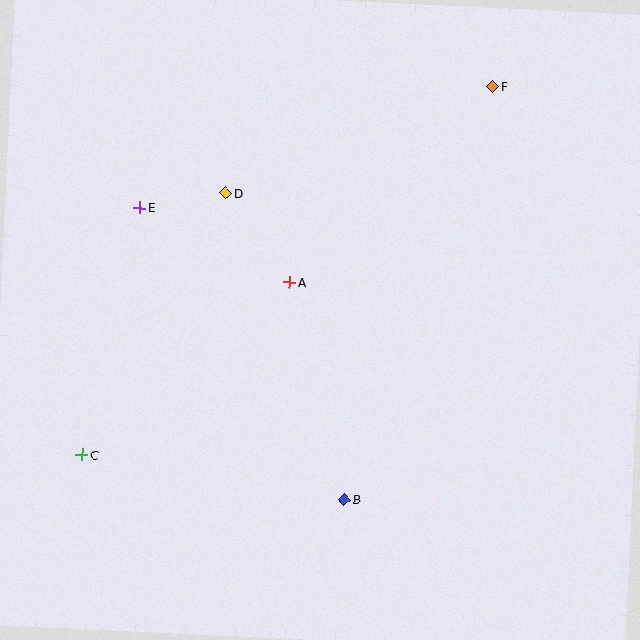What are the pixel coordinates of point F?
Point F is at (493, 87).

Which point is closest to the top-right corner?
Point F is closest to the top-right corner.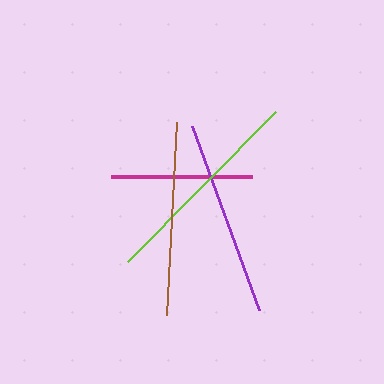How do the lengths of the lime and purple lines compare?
The lime and purple lines are approximately the same length.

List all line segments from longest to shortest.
From longest to shortest: lime, purple, brown, magenta.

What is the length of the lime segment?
The lime segment is approximately 211 pixels long.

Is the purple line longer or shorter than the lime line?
The lime line is longer than the purple line.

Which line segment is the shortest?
The magenta line is the shortest at approximately 141 pixels.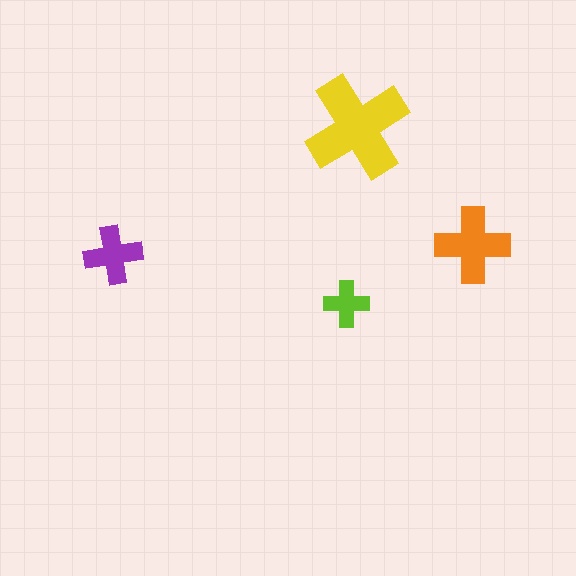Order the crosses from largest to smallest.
the yellow one, the orange one, the purple one, the lime one.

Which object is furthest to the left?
The purple cross is leftmost.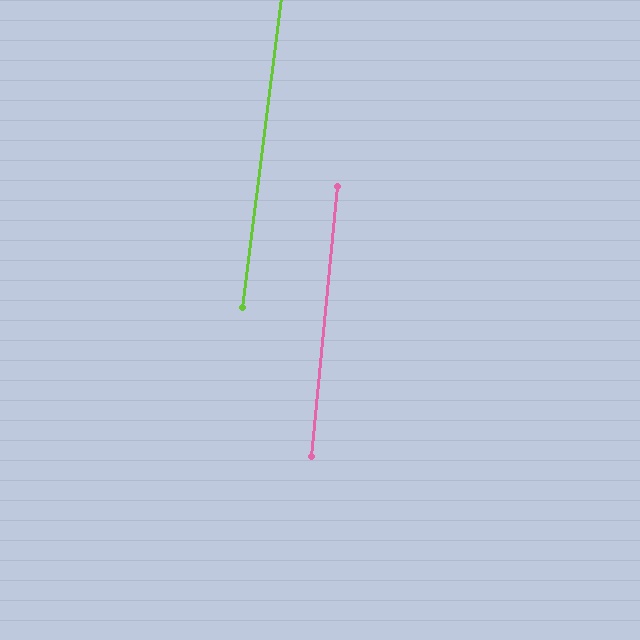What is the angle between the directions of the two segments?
Approximately 2 degrees.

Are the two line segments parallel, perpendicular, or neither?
Parallel — their directions differ by only 1.5°.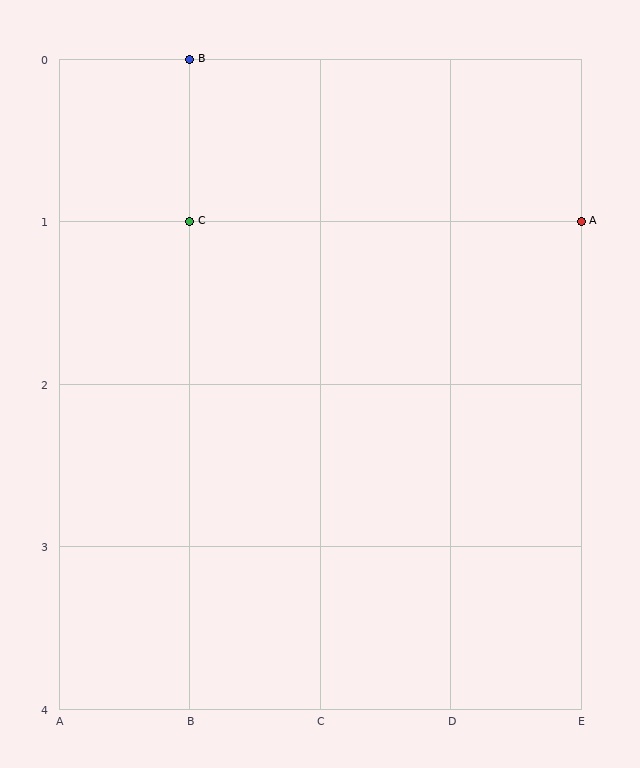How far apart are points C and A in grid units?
Points C and A are 3 columns apart.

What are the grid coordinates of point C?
Point C is at grid coordinates (B, 1).